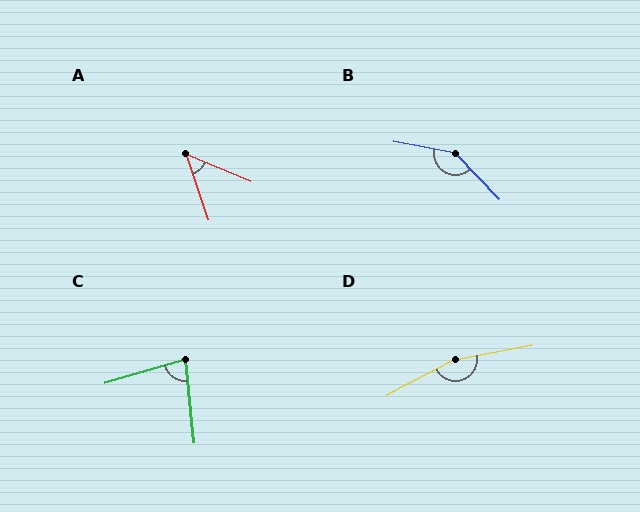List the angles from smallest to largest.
A (48°), C (80°), B (145°), D (163°).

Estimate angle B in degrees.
Approximately 145 degrees.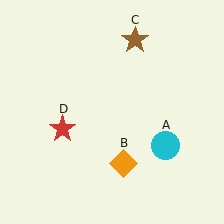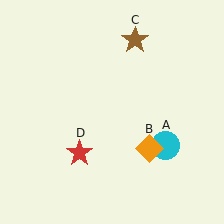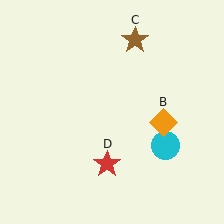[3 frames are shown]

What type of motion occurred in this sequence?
The orange diamond (object B), red star (object D) rotated counterclockwise around the center of the scene.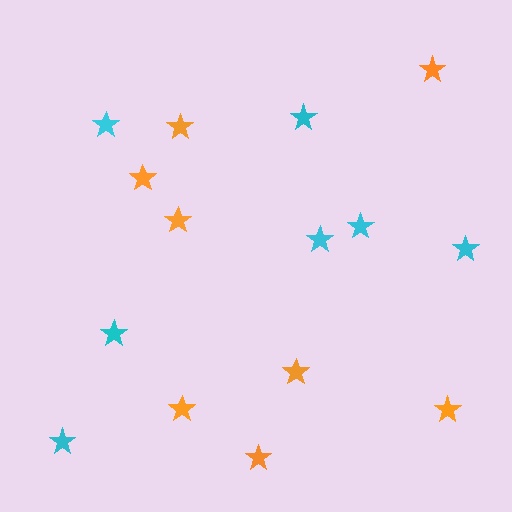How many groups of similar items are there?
There are 2 groups: one group of orange stars (8) and one group of cyan stars (7).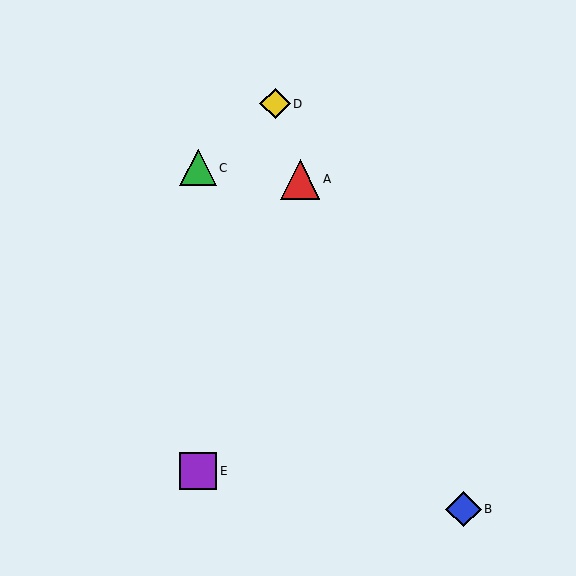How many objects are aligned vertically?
2 objects (C, E) are aligned vertically.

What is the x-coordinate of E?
Object E is at x≈198.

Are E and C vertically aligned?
Yes, both are at x≈198.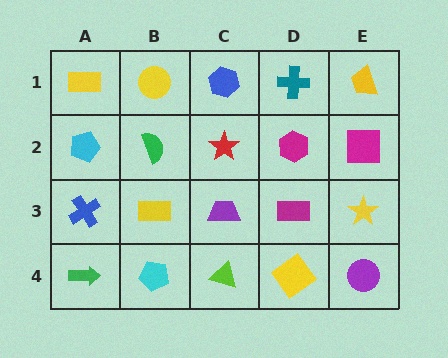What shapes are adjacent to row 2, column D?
A teal cross (row 1, column D), a magenta rectangle (row 3, column D), a red star (row 2, column C), a magenta square (row 2, column E).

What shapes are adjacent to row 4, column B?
A yellow rectangle (row 3, column B), a green arrow (row 4, column A), a lime triangle (row 4, column C).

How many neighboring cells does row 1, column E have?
2.